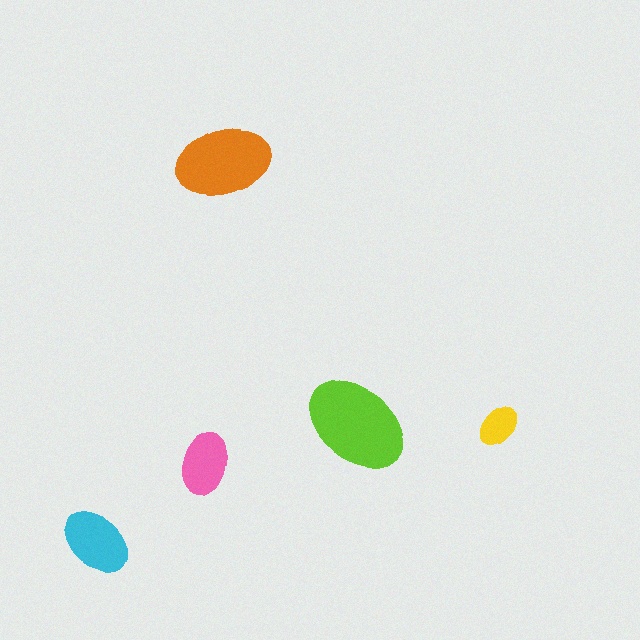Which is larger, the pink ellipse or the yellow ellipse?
The pink one.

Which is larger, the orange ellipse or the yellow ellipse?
The orange one.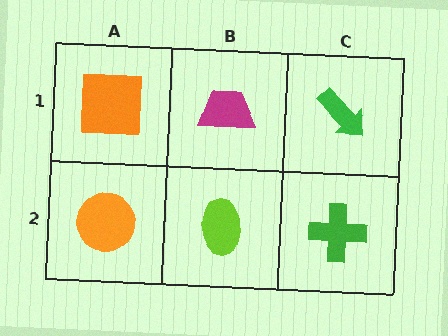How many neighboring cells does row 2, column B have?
3.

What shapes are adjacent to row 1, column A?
An orange circle (row 2, column A), a magenta trapezoid (row 1, column B).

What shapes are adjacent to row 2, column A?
An orange square (row 1, column A), a lime ellipse (row 2, column B).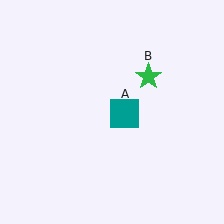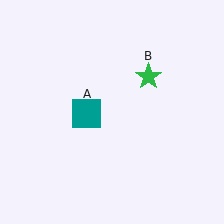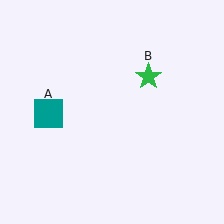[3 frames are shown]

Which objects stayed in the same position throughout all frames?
Green star (object B) remained stationary.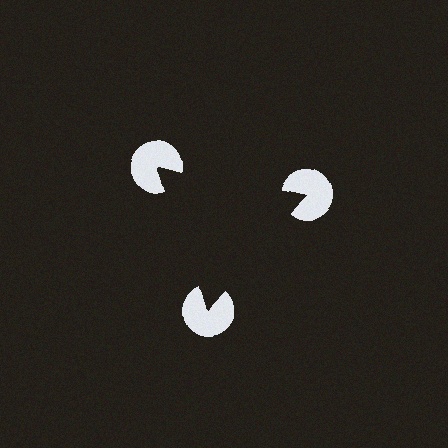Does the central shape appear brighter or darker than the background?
It typically appears slightly darker than the background, even though no actual brightness change is drawn.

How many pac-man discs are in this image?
There are 3 — one at each vertex of the illusory triangle.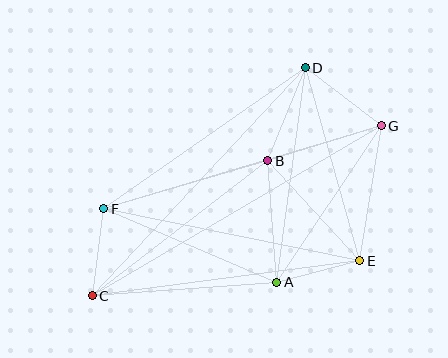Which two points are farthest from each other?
Points C and G are farthest from each other.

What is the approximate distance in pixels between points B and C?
The distance between B and C is approximately 221 pixels.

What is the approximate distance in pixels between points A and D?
The distance between A and D is approximately 217 pixels.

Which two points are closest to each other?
Points A and E are closest to each other.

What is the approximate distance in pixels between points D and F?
The distance between D and F is approximately 246 pixels.